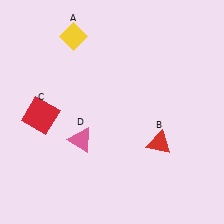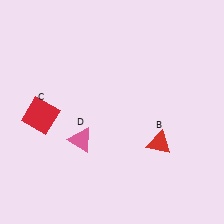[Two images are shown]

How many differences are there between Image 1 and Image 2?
There is 1 difference between the two images.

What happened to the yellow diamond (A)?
The yellow diamond (A) was removed in Image 2. It was in the top-left area of Image 1.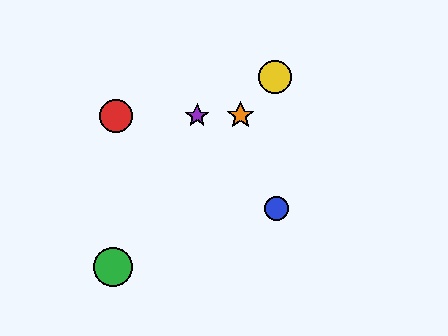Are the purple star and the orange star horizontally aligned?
Yes, both are at y≈116.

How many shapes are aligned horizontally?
3 shapes (the red circle, the purple star, the orange star) are aligned horizontally.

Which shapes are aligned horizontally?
The red circle, the purple star, the orange star are aligned horizontally.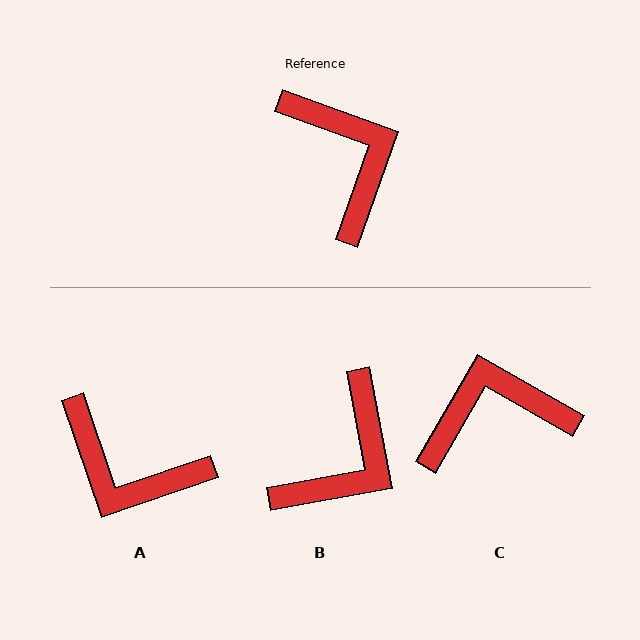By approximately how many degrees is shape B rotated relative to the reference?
Approximately 60 degrees clockwise.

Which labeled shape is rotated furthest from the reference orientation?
A, about 142 degrees away.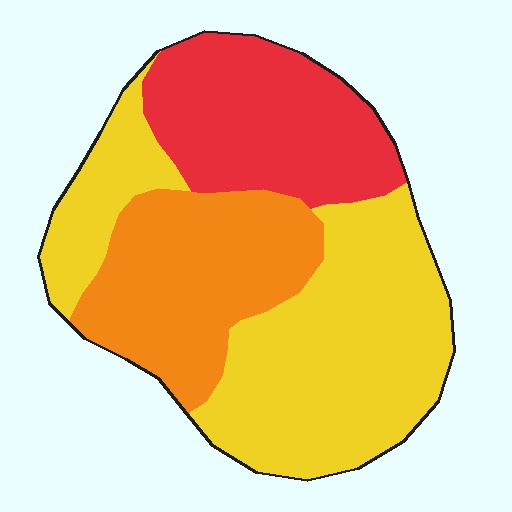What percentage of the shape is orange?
Orange covers 27% of the shape.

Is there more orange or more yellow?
Yellow.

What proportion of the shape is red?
Red covers 25% of the shape.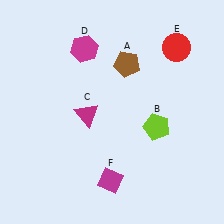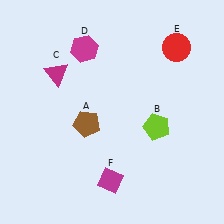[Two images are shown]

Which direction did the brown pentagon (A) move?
The brown pentagon (A) moved down.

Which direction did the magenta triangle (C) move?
The magenta triangle (C) moved up.